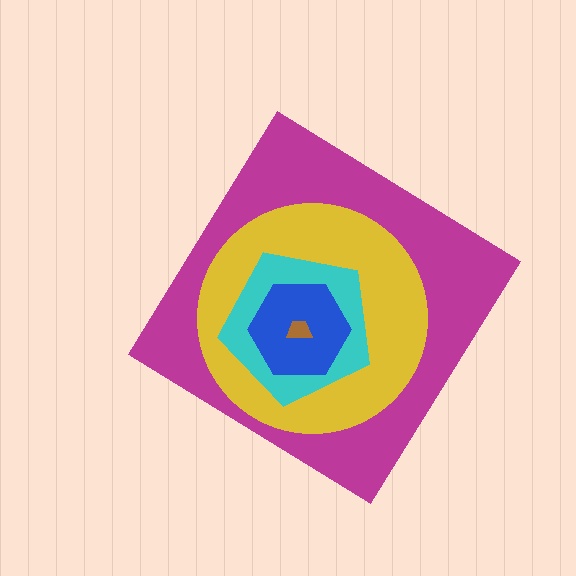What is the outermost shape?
The magenta diamond.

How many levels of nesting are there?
5.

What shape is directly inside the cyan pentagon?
The blue hexagon.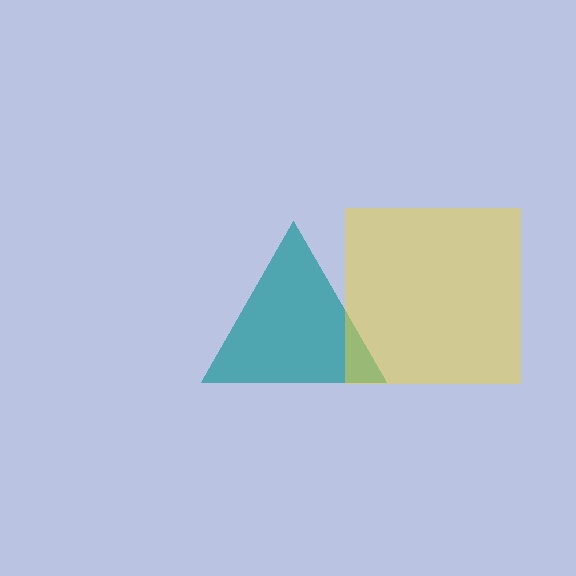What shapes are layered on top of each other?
The layered shapes are: a teal triangle, a yellow square.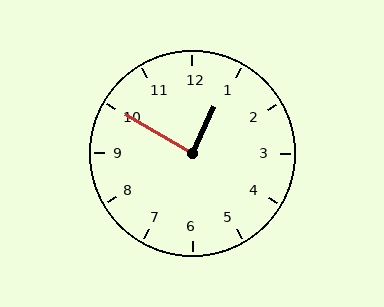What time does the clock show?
12:50.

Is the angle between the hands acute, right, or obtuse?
It is right.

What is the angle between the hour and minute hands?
Approximately 85 degrees.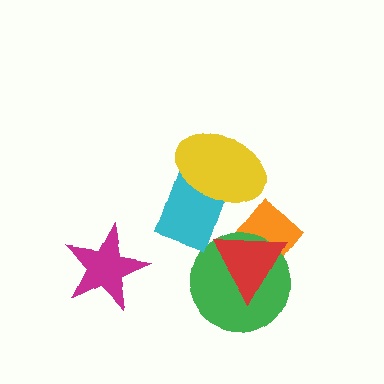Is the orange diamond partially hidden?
Yes, it is partially covered by another shape.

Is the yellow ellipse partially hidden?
No, no other shape covers it.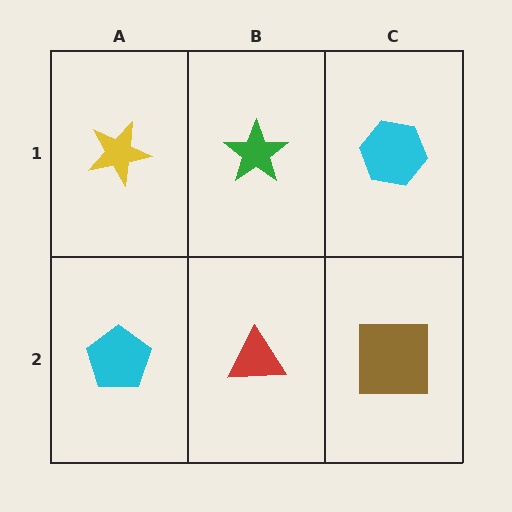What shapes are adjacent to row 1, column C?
A brown square (row 2, column C), a green star (row 1, column B).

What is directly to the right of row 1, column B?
A cyan hexagon.